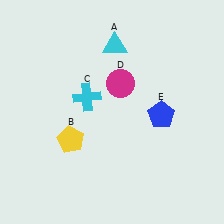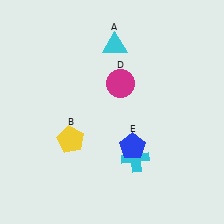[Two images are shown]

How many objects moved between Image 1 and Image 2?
2 objects moved between the two images.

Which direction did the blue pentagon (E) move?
The blue pentagon (E) moved down.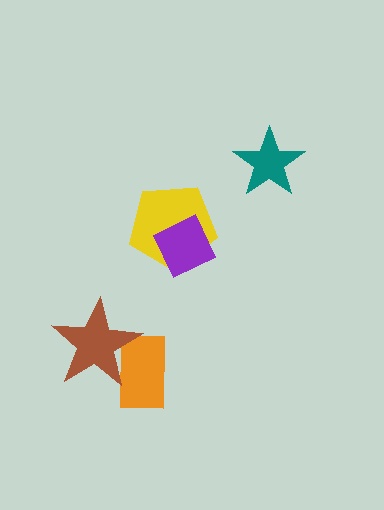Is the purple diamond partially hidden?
No, no other shape covers it.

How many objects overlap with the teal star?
0 objects overlap with the teal star.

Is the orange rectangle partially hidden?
Yes, it is partially covered by another shape.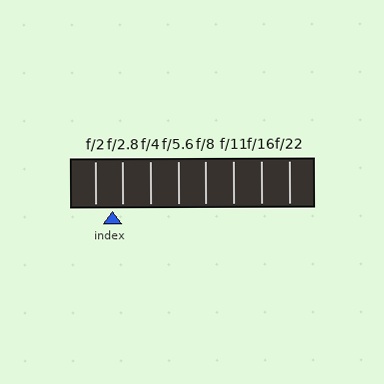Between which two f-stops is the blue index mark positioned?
The index mark is between f/2 and f/2.8.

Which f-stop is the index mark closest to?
The index mark is closest to f/2.8.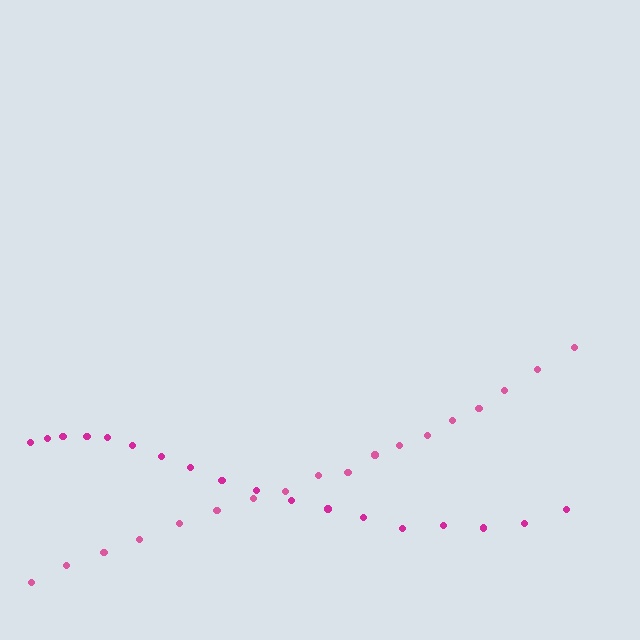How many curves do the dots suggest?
There are 2 distinct paths.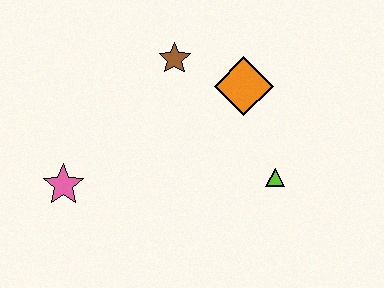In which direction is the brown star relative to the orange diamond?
The brown star is to the left of the orange diamond.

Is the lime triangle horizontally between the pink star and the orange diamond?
No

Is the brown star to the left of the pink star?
No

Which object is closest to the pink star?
The brown star is closest to the pink star.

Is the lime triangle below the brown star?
Yes